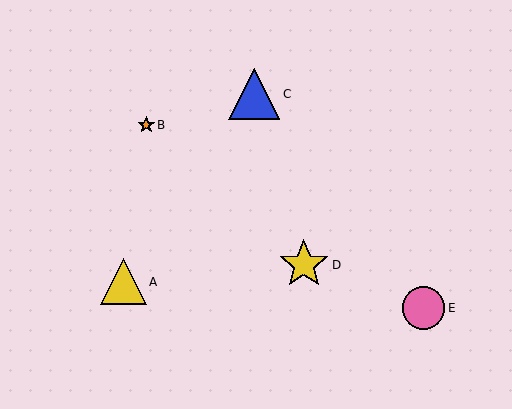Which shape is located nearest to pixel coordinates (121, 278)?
The yellow triangle (labeled A) at (123, 282) is nearest to that location.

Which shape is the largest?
The blue triangle (labeled C) is the largest.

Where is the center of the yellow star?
The center of the yellow star is at (304, 265).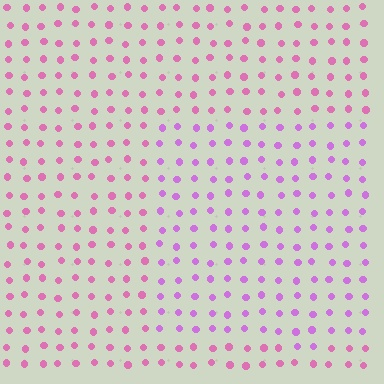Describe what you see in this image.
The image is filled with small pink elements in a uniform arrangement. A rectangle-shaped region is visible where the elements are tinted to a slightly different hue, forming a subtle color boundary.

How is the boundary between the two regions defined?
The boundary is defined purely by a slight shift in hue (about 32 degrees). Spacing, size, and orientation are identical on both sides.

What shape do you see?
I see a rectangle.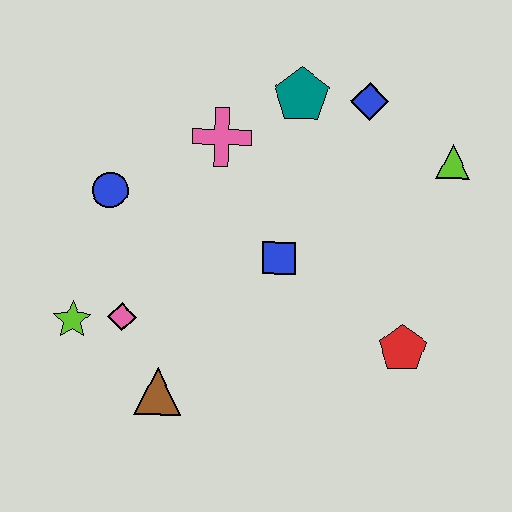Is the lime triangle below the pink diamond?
No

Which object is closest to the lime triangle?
The blue diamond is closest to the lime triangle.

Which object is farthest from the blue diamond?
The lime star is farthest from the blue diamond.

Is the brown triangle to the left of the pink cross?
Yes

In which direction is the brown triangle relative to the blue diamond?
The brown triangle is below the blue diamond.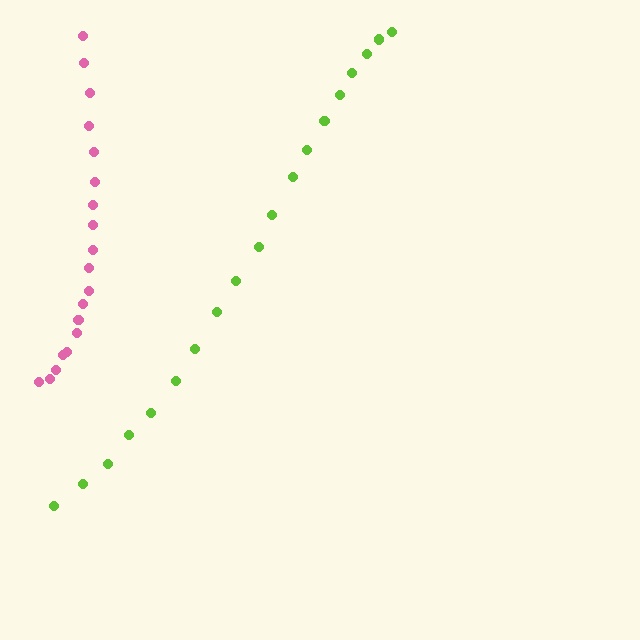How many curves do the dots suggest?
There are 2 distinct paths.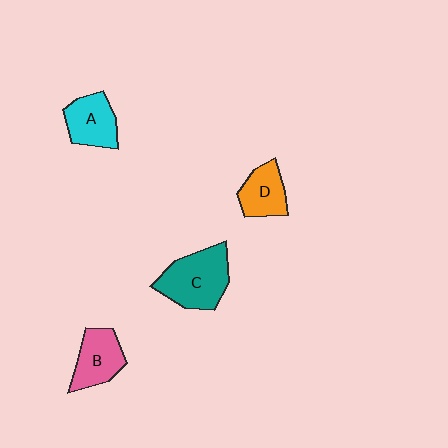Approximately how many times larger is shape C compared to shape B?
Approximately 1.4 times.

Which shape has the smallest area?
Shape D (orange).